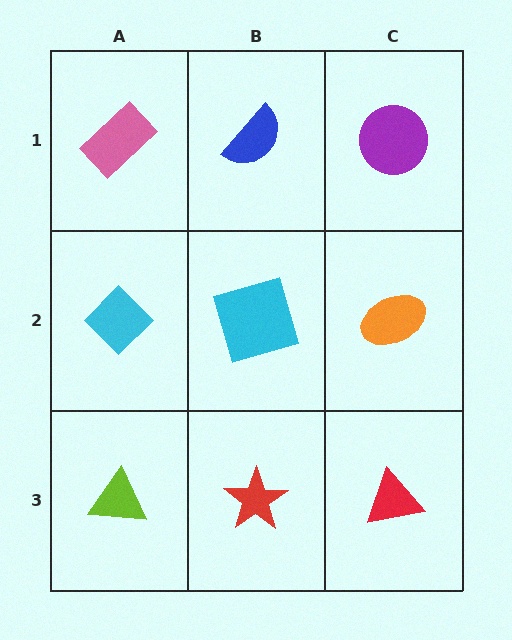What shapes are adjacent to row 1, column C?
An orange ellipse (row 2, column C), a blue semicircle (row 1, column B).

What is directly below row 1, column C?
An orange ellipse.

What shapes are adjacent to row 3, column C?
An orange ellipse (row 2, column C), a red star (row 3, column B).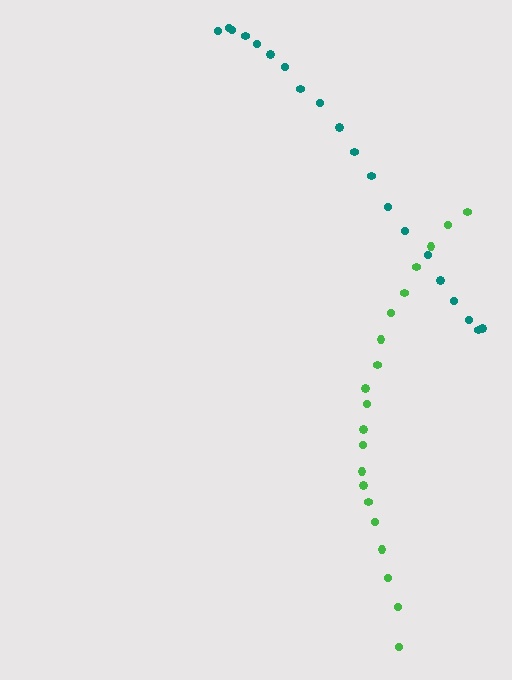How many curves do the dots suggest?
There are 2 distinct paths.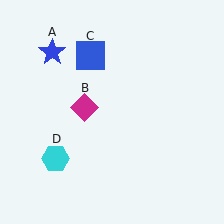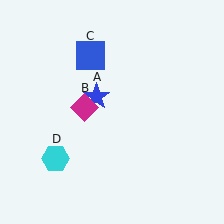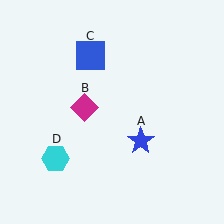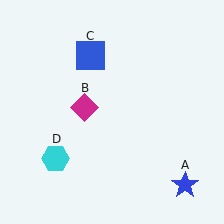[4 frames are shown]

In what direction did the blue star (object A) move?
The blue star (object A) moved down and to the right.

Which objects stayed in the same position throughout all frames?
Magenta diamond (object B) and blue square (object C) and cyan hexagon (object D) remained stationary.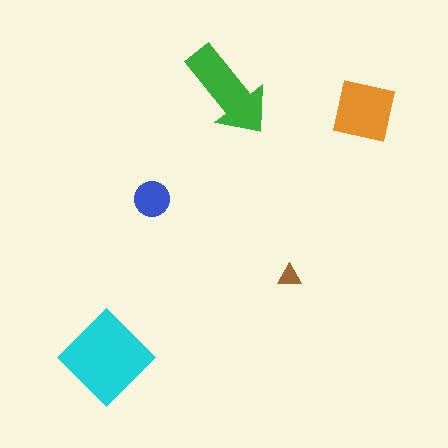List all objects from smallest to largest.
The brown triangle, the blue circle, the orange square, the green arrow, the cyan diamond.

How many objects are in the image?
There are 5 objects in the image.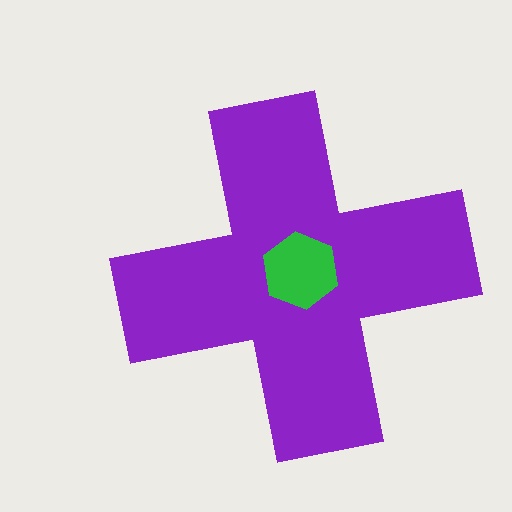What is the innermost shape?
The green hexagon.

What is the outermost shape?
The purple cross.